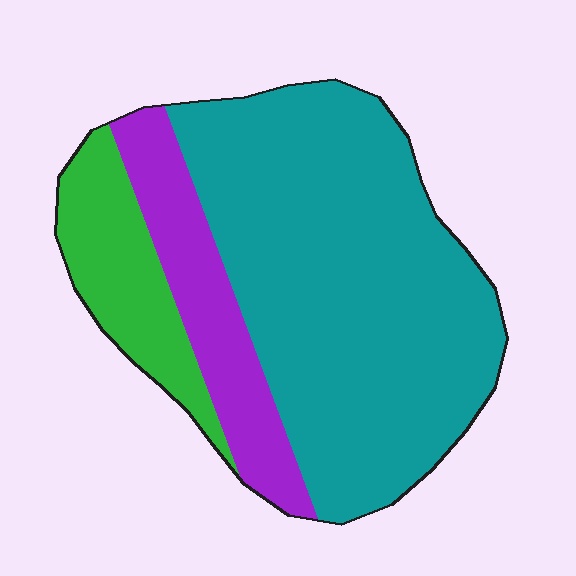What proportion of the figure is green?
Green covers around 15% of the figure.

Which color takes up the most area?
Teal, at roughly 65%.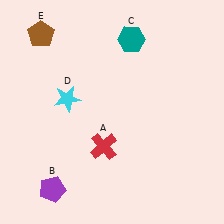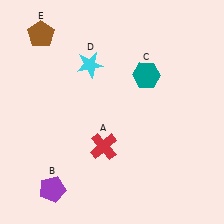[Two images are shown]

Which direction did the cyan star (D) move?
The cyan star (D) moved up.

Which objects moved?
The objects that moved are: the teal hexagon (C), the cyan star (D).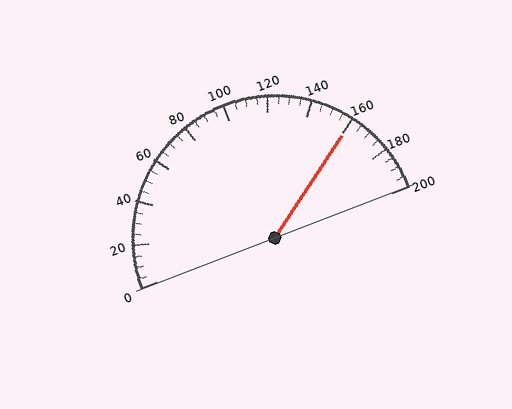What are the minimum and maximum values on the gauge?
The gauge ranges from 0 to 200.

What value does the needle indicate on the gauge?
The needle indicates approximately 160.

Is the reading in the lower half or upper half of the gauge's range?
The reading is in the upper half of the range (0 to 200).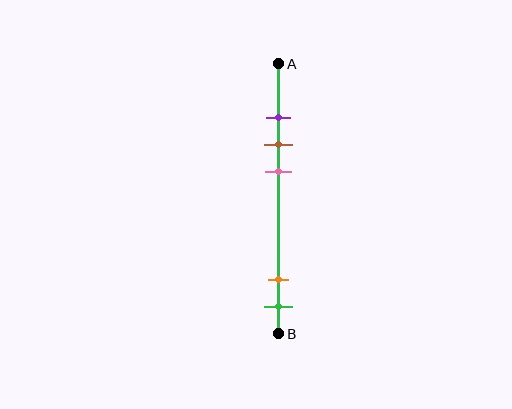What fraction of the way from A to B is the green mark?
The green mark is approximately 90% (0.9) of the way from A to B.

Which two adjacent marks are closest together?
The purple and brown marks are the closest adjacent pair.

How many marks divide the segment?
There are 5 marks dividing the segment.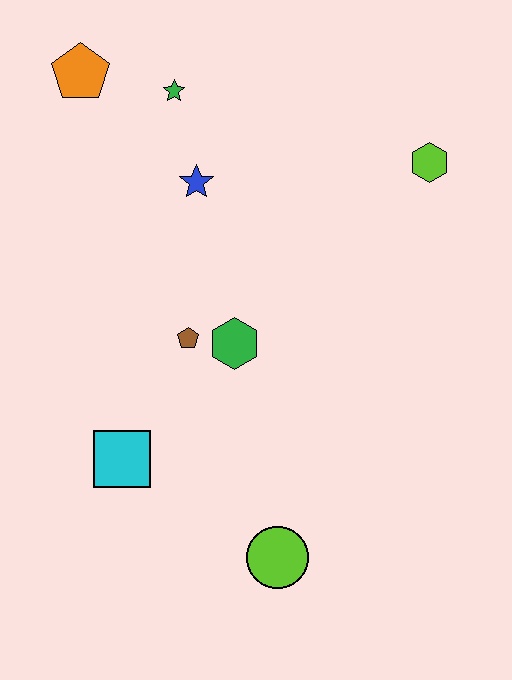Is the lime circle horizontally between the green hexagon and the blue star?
No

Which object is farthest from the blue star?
The lime circle is farthest from the blue star.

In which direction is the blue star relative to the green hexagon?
The blue star is above the green hexagon.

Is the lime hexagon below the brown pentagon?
No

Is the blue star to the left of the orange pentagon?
No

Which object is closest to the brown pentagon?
The green hexagon is closest to the brown pentagon.